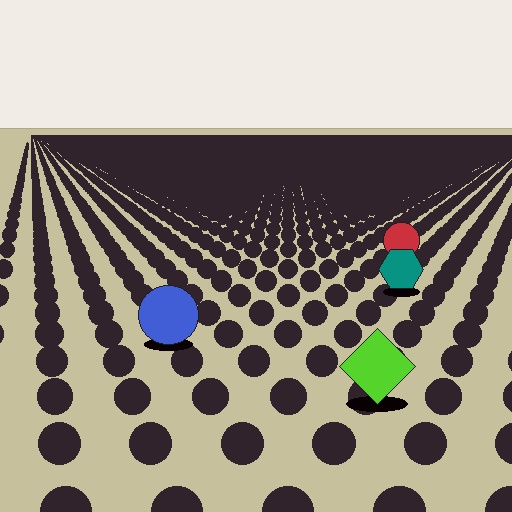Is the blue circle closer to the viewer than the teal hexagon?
Yes. The blue circle is closer — you can tell from the texture gradient: the ground texture is coarser near it.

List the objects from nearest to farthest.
From nearest to farthest: the lime diamond, the blue circle, the teal hexagon, the red circle.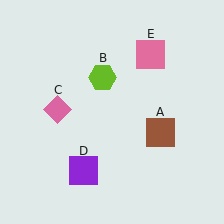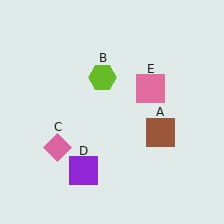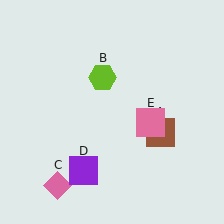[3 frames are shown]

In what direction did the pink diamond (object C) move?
The pink diamond (object C) moved down.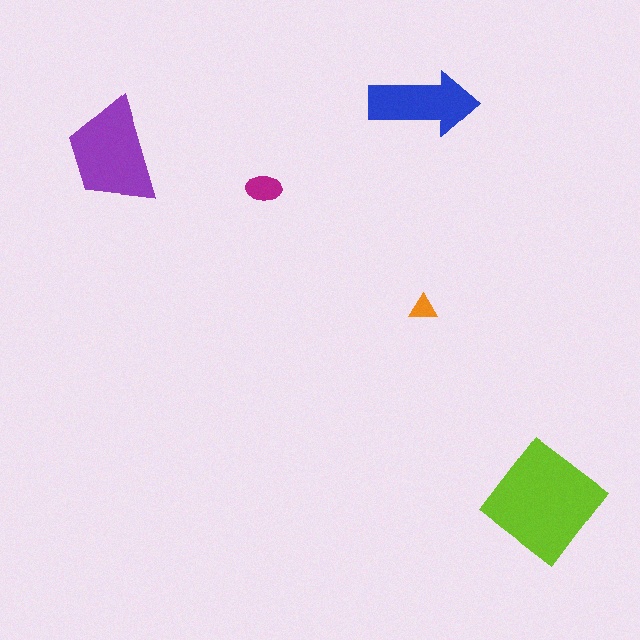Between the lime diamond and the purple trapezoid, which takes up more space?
The lime diamond.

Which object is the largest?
The lime diamond.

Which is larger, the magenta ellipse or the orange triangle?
The magenta ellipse.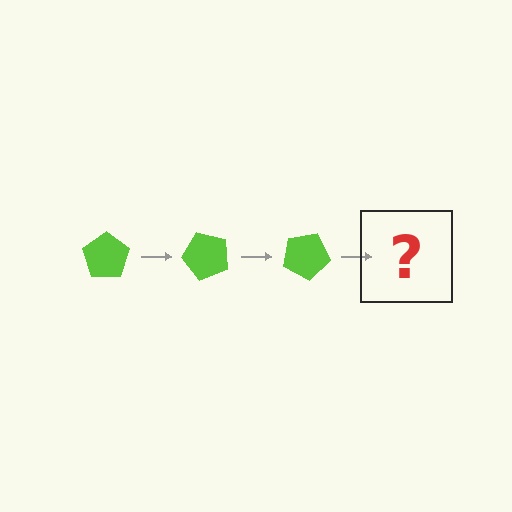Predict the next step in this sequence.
The next step is a lime pentagon rotated 150 degrees.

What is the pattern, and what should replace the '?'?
The pattern is that the pentagon rotates 50 degrees each step. The '?' should be a lime pentagon rotated 150 degrees.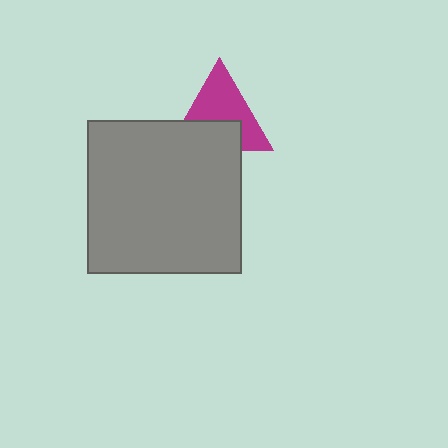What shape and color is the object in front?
The object in front is a gray square.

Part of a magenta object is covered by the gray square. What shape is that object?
It is a triangle.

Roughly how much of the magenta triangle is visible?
About half of it is visible (roughly 59%).